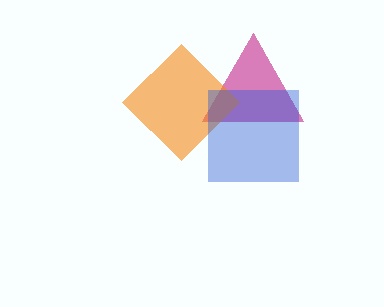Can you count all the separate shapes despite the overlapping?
Yes, there are 3 separate shapes.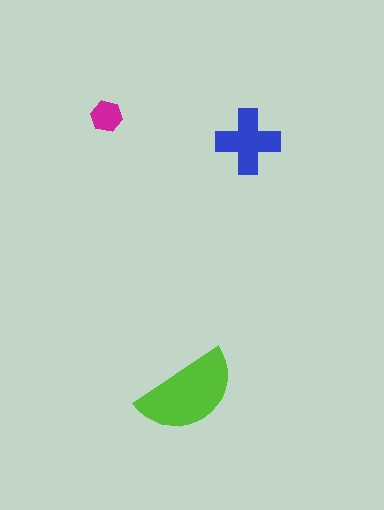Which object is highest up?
The magenta hexagon is topmost.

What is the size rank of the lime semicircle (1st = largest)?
1st.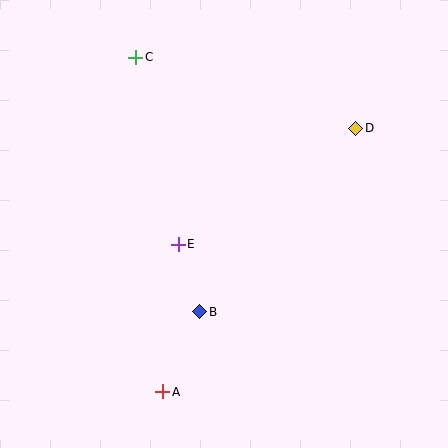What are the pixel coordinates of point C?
Point C is at (136, 57).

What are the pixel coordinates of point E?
Point E is at (178, 244).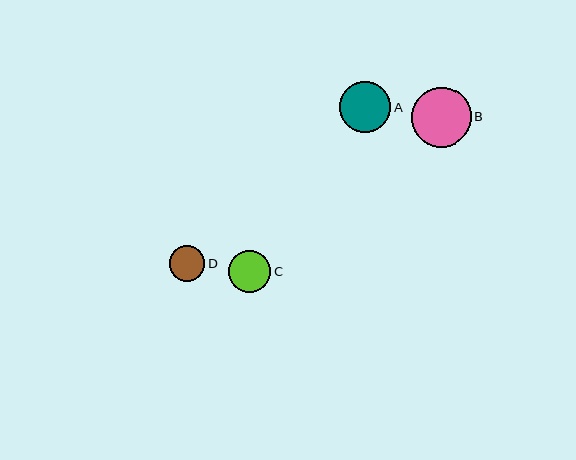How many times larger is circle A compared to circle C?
Circle A is approximately 1.2 times the size of circle C.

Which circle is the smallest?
Circle D is the smallest with a size of approximately 36 pixels.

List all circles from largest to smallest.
From largest to smallest: B, A, C, D.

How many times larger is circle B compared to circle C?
Circle B is approximately 1.4 times the size of circle C.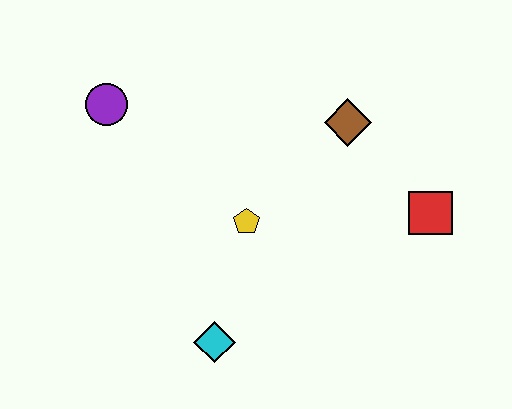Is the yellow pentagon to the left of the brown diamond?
Yes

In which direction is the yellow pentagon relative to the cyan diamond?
The yellow pentagon is above the cyan diamond.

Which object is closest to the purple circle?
The yellow pentagon is closest to the purple circle.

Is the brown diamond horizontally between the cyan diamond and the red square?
Yes